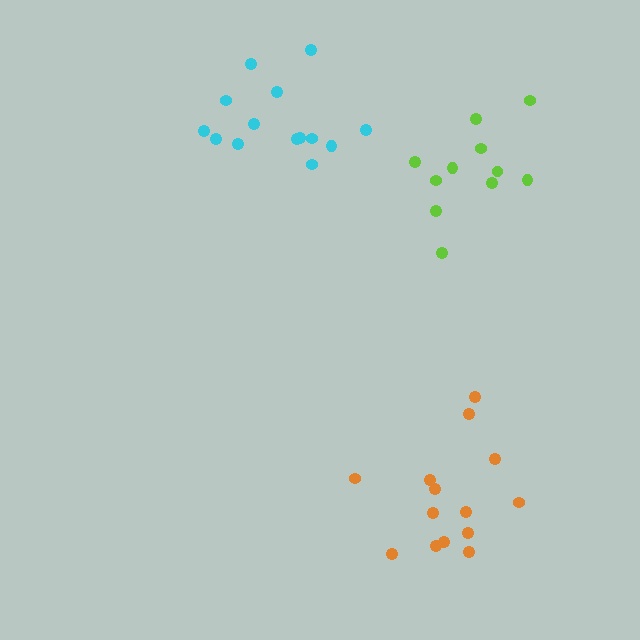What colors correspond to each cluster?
The clusters are colored: orange, lime, cyan.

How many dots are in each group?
Group 1: 14 dots, Group 2: 11 dots, Group 3: 14 dots (39 total).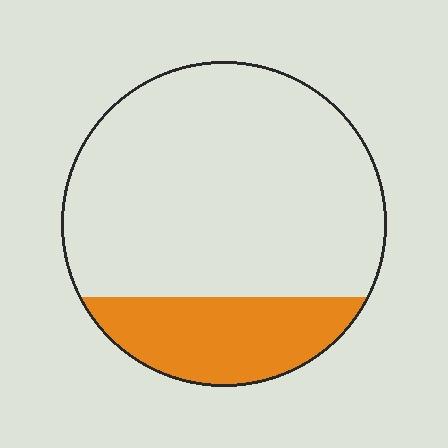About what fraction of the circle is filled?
About one fifth (1/5).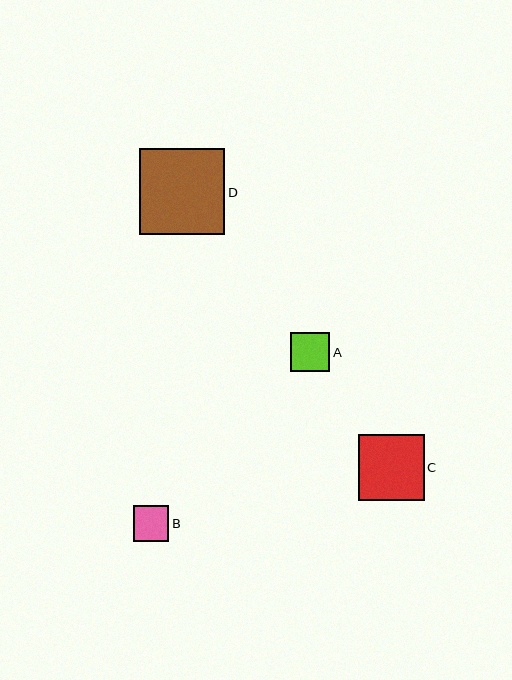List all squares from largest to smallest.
From largest to smallest: D, C, A, B.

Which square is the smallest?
Square B is the smallest with a size of approximately 36 pixels.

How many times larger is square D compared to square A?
Square D is approximately 2.2 times the size of square A.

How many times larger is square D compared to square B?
Square D is approximately 2.4 times the size of square B.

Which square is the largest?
Square D is the largest with a size of approximately 86 pixels.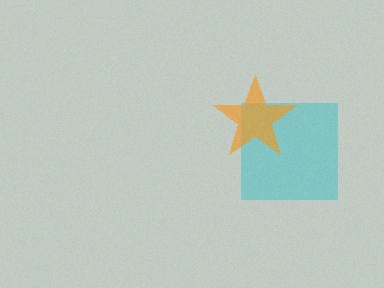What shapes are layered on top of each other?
The layered shapes are: a cyan square, an orange star.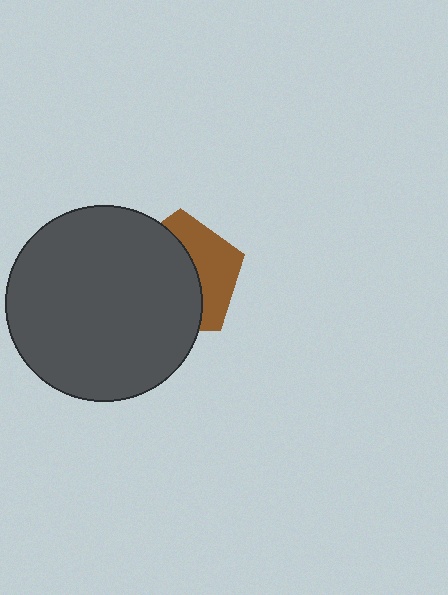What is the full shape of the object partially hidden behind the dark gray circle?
The partially hidden object is a brown pentagon.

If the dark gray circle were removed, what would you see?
You would see the complete brown pentagon.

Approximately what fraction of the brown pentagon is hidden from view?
Roughly 61% of the brown pentagon is hidden behind the dark gray circle.